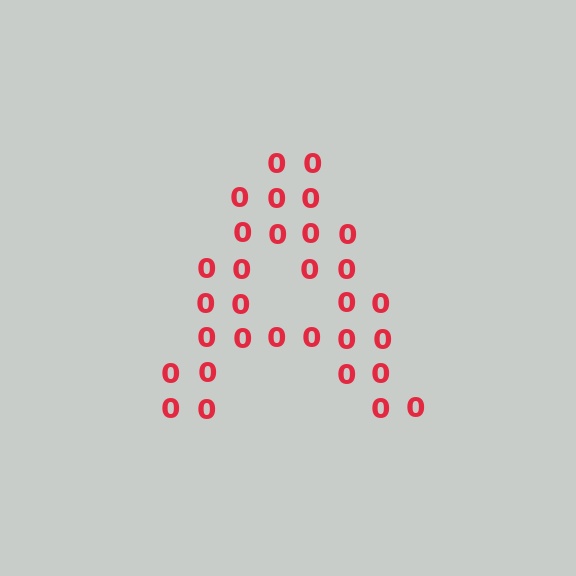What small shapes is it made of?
It is made of small digit 0's.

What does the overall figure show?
The overall figure shows the letter A.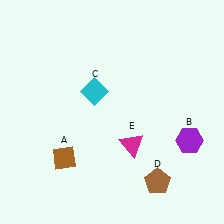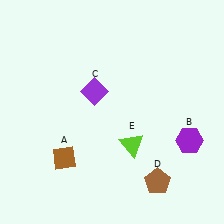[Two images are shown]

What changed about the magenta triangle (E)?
In Image 1, E is magenta. In Image 2, it changed to lime.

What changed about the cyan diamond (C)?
In Image 1, C is cyan. In Image 2, it changed to purple.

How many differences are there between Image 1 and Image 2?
There are 2 differences between the two images.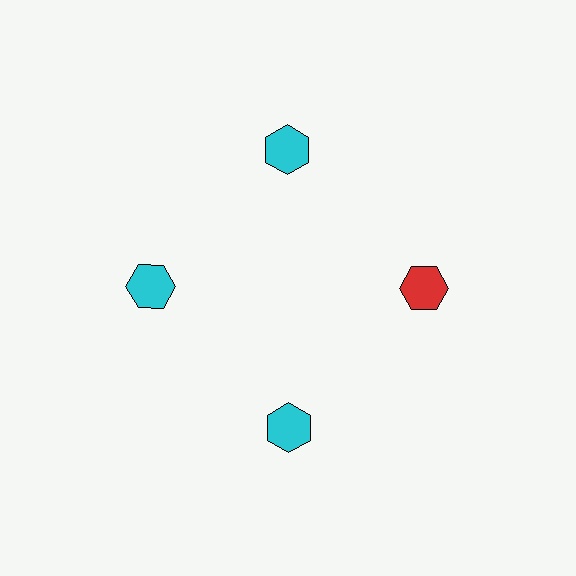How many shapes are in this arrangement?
There are 4 shapes arranged in a ring pattern.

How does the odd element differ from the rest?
It has a different color: red instead of cyan.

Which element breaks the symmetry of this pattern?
The red hexagon at roughly the 3 o'clock position breaks the symmetry. All other shapes are cyan hexagons.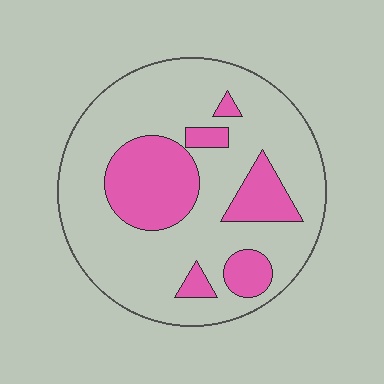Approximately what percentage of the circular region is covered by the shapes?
Approximately 25%.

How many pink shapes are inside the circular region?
6.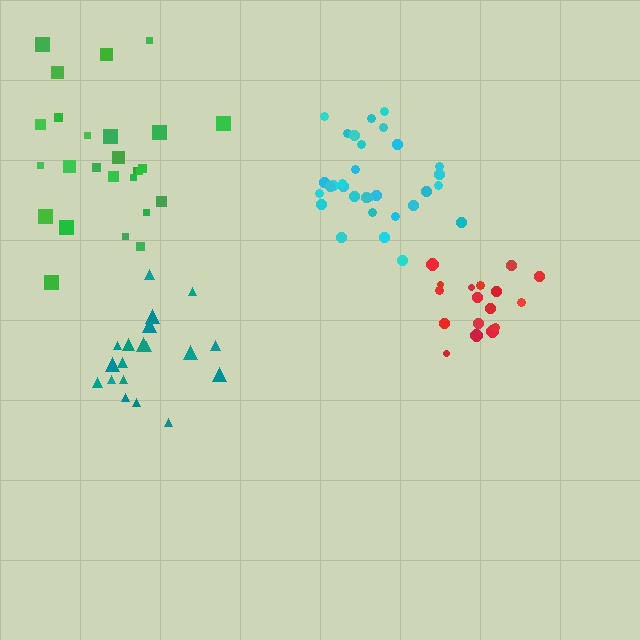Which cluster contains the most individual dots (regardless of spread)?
Cyan (31).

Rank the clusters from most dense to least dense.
cyan, red, green, teal.